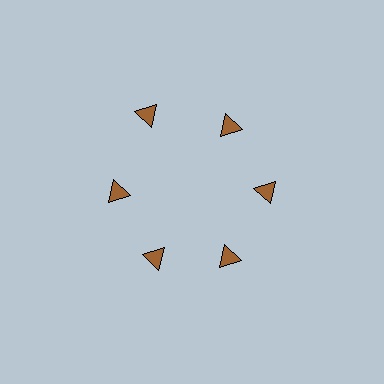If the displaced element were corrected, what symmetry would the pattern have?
It would have 6-fold rotational symmetry — the pattern would map onto itself every 60 degrees.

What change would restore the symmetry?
The symmetry would be restored by moving it inward, back onto the ring so that all 6 triangles sit at equal angles and equal distance from the center.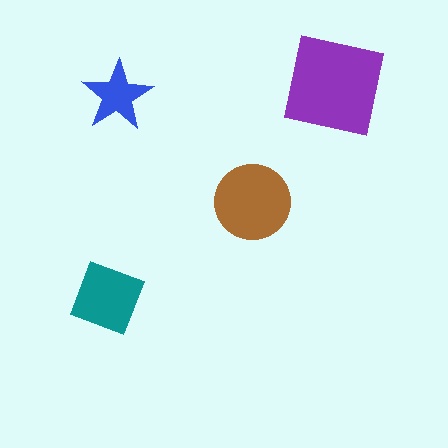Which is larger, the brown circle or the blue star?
The brown circle.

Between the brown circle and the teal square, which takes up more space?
The brown circle.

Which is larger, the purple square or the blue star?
The purple square.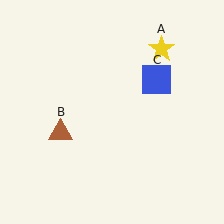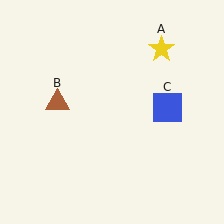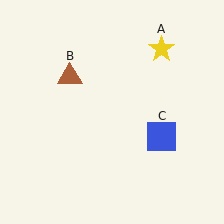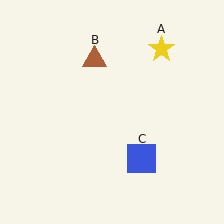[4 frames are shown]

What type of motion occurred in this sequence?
The brown triangle (object B), blue square (object C) rotated clockwise around the center of the scene.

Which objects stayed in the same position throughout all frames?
Yellow star (object A) remained stationary.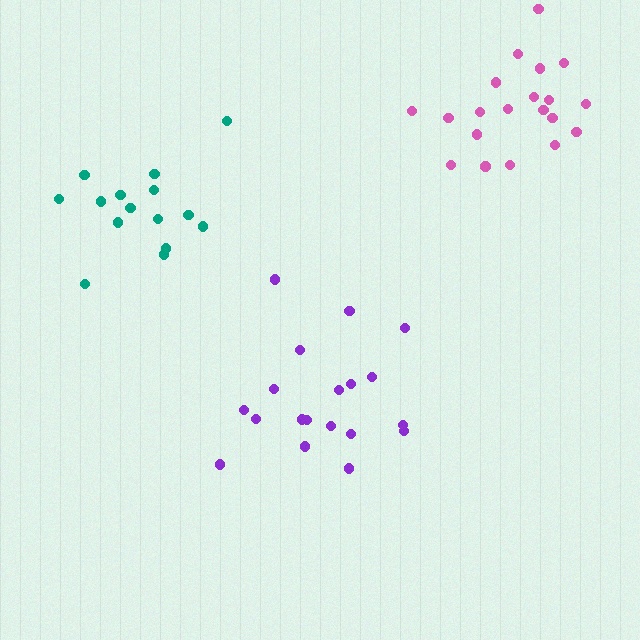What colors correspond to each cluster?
The clusters are colored: teal, purple, pink.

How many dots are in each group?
Group 1: 15 dots, Group 2: 19 dots, Group 3: 20 dots (54 total).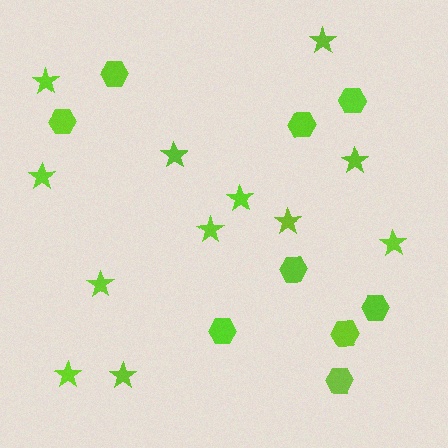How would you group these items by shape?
There are 2 groups: one group of stars (12) and one group of hexagons (9).